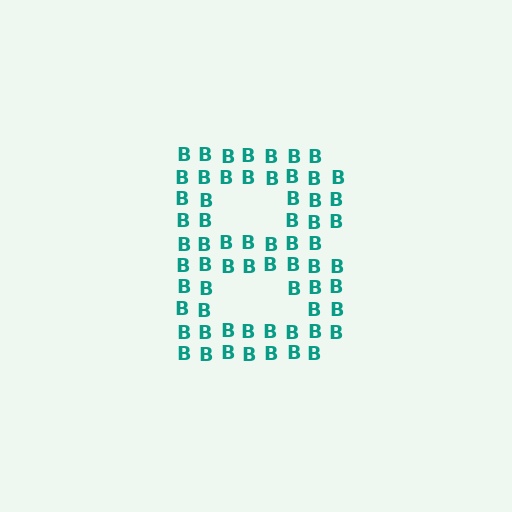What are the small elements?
The small elements are letter B's.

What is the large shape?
The large shape is the letter B.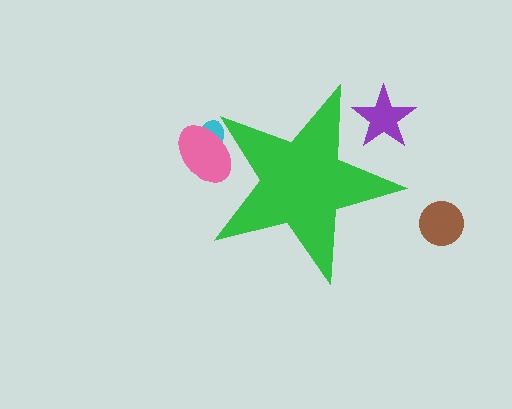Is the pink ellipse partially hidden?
Yes, the pink ellipse is partially hidden behind the green star.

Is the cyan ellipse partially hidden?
Yes, the cyan ellipse is partially hidden behind the green star.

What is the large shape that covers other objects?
A green star.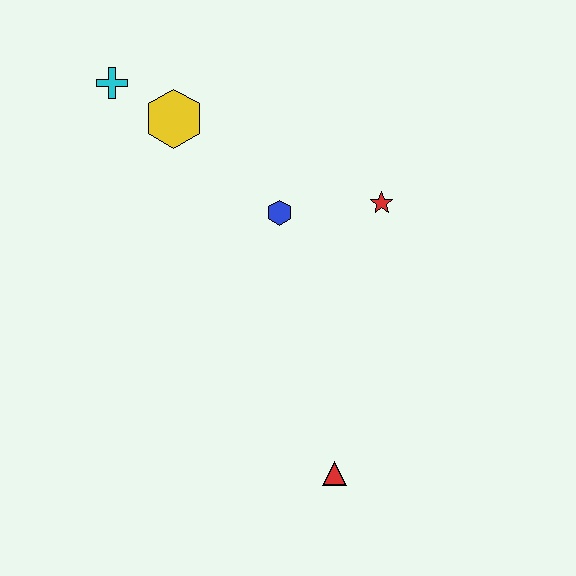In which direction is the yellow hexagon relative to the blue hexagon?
The yellow hexagon is to the left of the blue hexagon.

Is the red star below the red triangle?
No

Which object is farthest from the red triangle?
The cyan cross is farthest from the red triangle.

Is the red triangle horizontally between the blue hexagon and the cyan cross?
No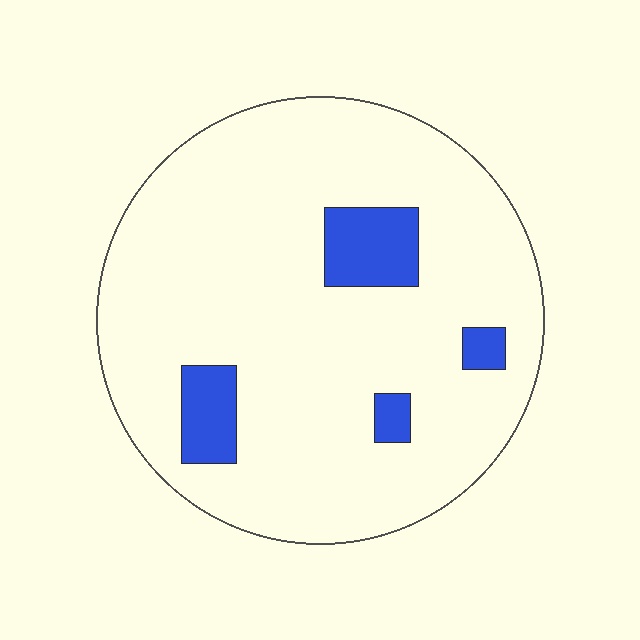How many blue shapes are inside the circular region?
4.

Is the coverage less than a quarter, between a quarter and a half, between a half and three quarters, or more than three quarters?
Less than a quarter.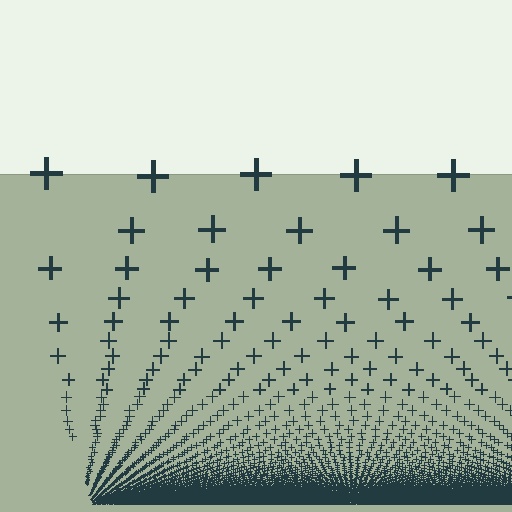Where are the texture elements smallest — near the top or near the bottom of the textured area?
Near the bottom.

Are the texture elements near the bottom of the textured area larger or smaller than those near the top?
Smaller. The gradient is inverted — elements near the bottom are smaller and denser.